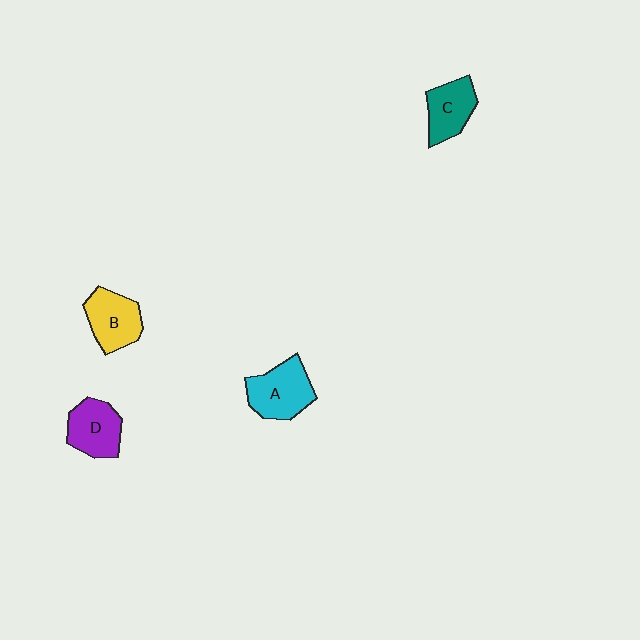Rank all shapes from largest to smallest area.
From largest to smallest: A (cyan), B (yellow), D (purple), C (teal).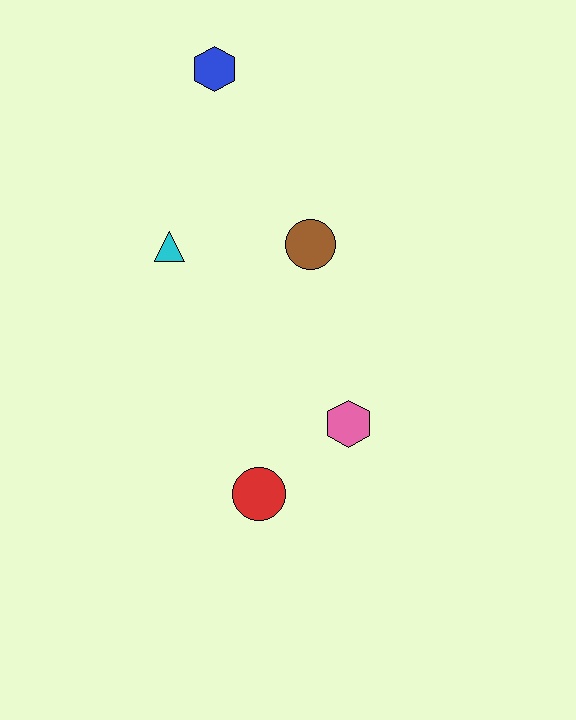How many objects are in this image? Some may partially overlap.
There are 5 objects.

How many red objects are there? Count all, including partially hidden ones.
There is 1 red object.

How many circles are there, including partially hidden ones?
There are 2 circles.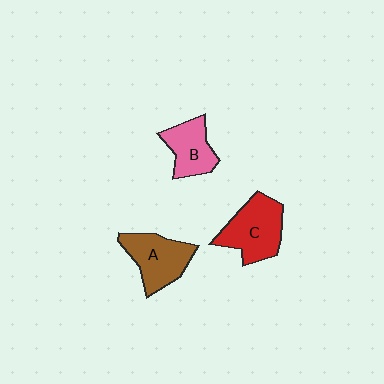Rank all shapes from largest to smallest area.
From largest to smallest: C (red), A (brown), B (pink).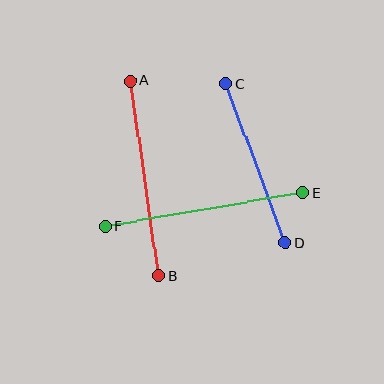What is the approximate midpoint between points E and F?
The midpoint is at approximately (204, 209) pixels.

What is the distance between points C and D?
The distance is approximately 170 pixels.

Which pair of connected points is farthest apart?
Points E and F are farthest apart.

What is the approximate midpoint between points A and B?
The midpoint is at approximately (144, 178) pixels.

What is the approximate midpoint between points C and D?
The midpoint is at approximately (256, 163) pixels.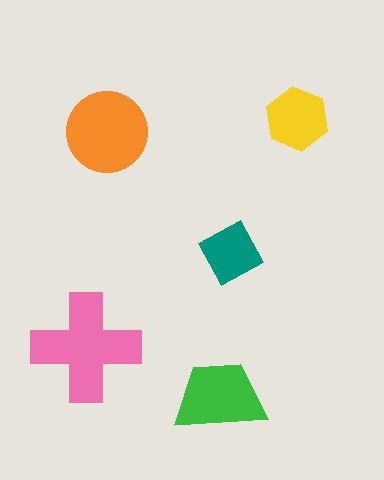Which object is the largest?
The pink cross.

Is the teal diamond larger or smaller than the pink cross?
Smaller.